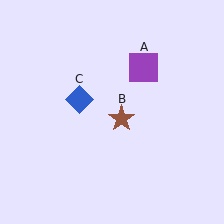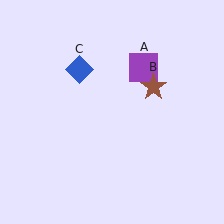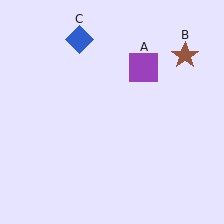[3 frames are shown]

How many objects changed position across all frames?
2 objects changed position: brown star (object B), blue diamond (object C).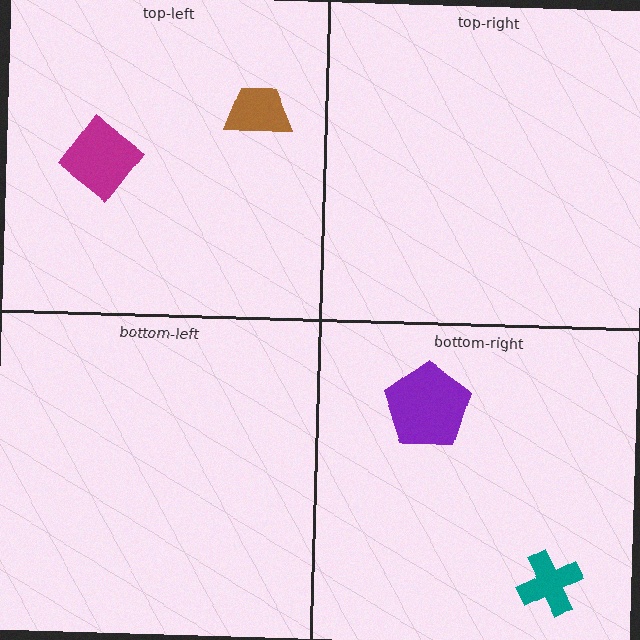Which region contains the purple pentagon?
The bottom-right region.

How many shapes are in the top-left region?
2.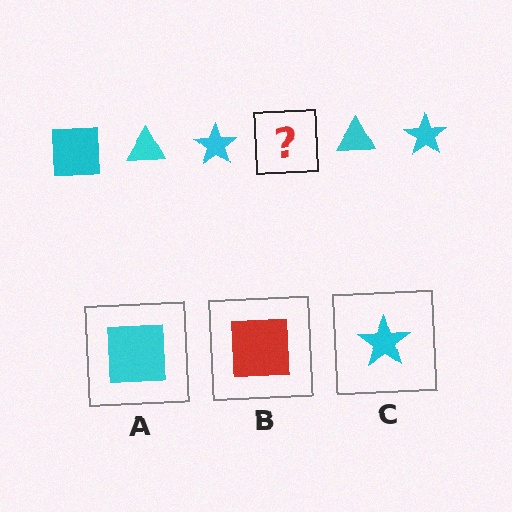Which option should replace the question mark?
Option A.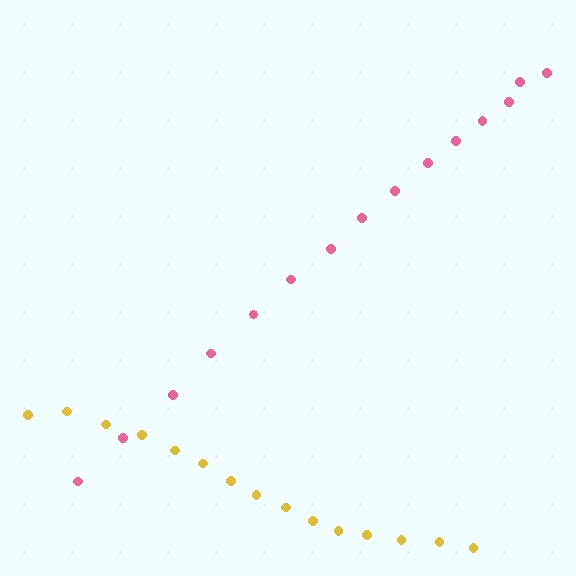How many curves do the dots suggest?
There are 2 distinct paths.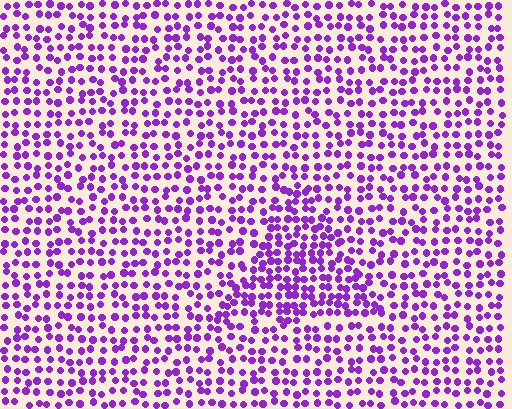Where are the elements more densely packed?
The elements are more densely packed inside the triangle boundary.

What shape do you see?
I see a triangle.